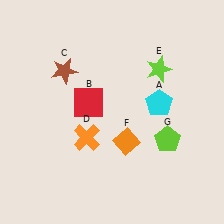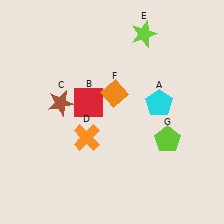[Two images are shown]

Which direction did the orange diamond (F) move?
The orange diamond (F) moved up.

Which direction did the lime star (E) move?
The lime star (E) moved up.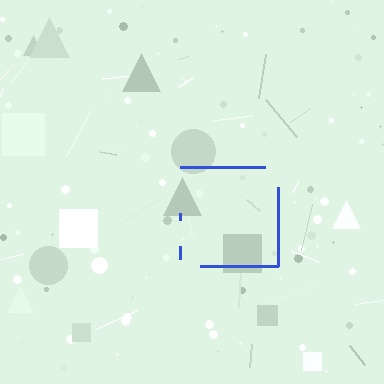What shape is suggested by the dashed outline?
The dashed outline suggests a square.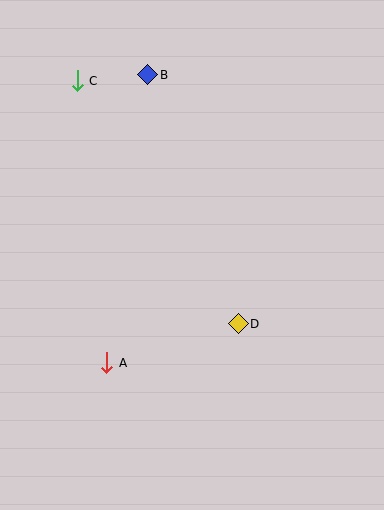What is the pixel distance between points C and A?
The distance between C and A is 283 pixels.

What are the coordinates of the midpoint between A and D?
The midpoint between A and D is at (172, 343).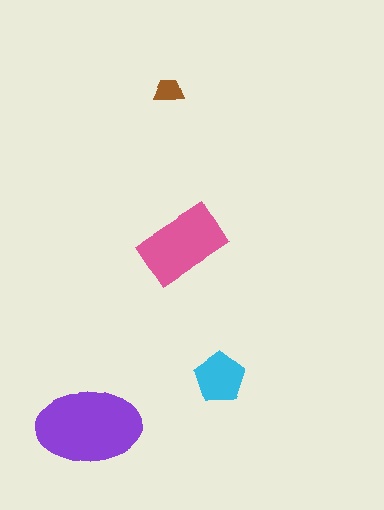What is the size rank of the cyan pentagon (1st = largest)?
3rd.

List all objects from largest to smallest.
The purple ellipse, the pink rectangle, the cyan pentagon, the brown trapezoid.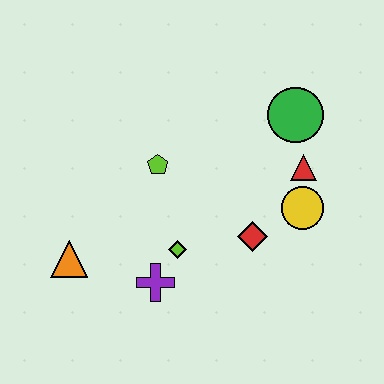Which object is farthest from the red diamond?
The orange triangle is farthest from the red diamond.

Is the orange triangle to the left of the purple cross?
Yes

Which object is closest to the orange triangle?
The purple cross is closest to the orange triangle.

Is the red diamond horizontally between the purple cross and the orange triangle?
No